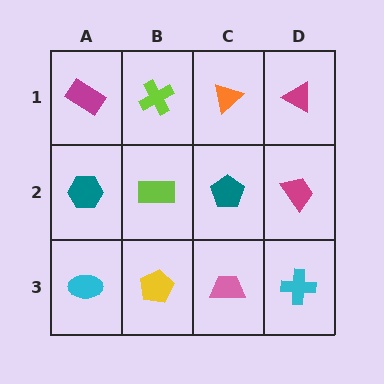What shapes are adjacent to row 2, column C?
An orange triangle (row 1, column C), a pink trapezoid (row 3, column C), a lime rectangle (row 2, column B), a magenta trapezoid (row 2, column D).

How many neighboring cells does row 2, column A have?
3.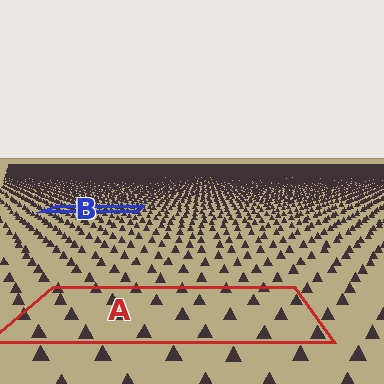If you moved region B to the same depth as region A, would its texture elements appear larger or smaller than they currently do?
They would appear larger. At a closer depth, the same texture elements are projected at a bigger on-screen size.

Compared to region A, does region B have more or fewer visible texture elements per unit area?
Region B has more texture elements per unit area — they are packed more densely because it is farther away.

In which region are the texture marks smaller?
The texture marks are smaller in region B, because it is farther away.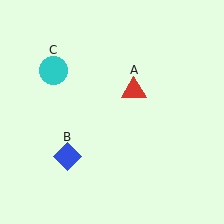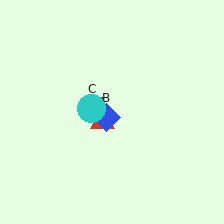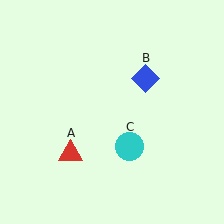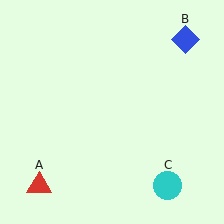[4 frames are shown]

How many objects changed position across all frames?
3 objects changed position: red triangle (object A), blue diamond (object B), cyan circle (object C).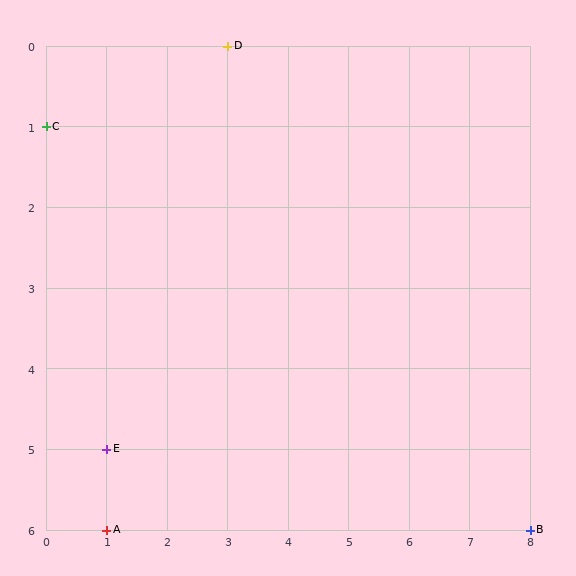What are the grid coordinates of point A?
Point A is at grid coordinates (1, 6).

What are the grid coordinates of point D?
Point D is at grid coordinates (3, 0).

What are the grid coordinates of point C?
Point C is at grid coordinates (0, 1).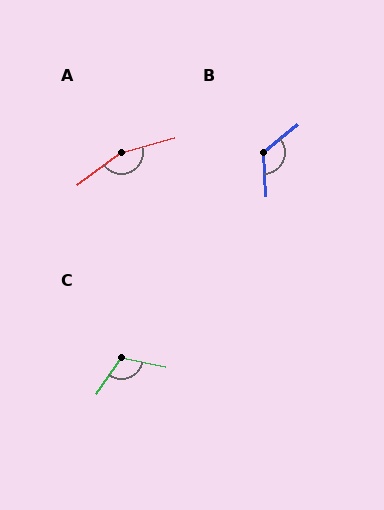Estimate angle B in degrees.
Approximately 126 degrees.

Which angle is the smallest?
C, at approximately 114 degrees.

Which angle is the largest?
A, at approximately 159 degrees.